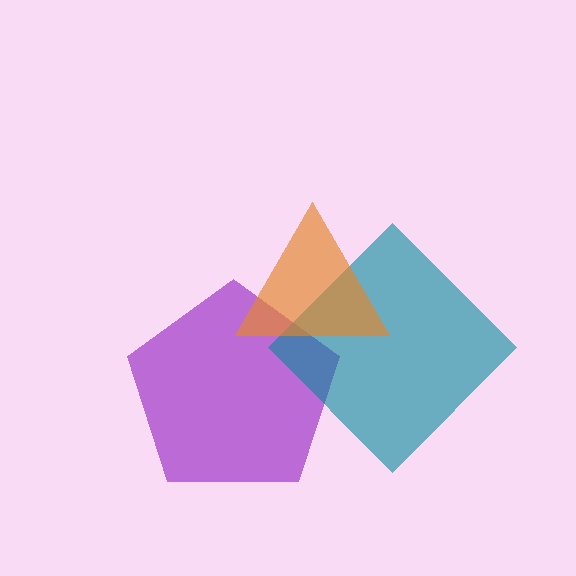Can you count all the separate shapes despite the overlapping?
Yes, there are 3 separate shapes.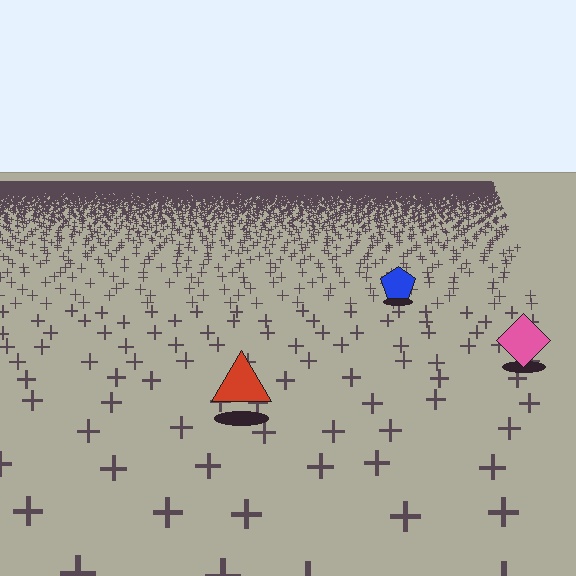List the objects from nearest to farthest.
From nearest to farthest: the red triangle, the pink diamond, the blue pentagon.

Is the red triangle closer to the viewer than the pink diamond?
Yes. The red triangle is closer — you can tell from the texture gradient: the ground texture is coarser near it.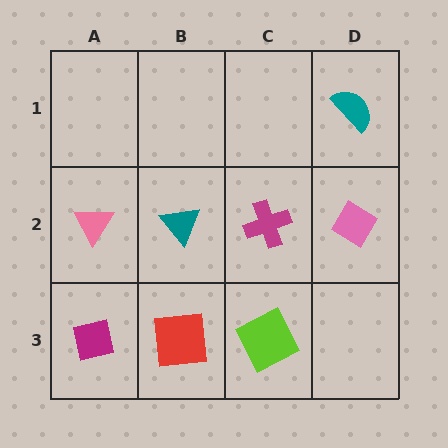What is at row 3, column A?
A magenta square.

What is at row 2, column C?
A magenta cross.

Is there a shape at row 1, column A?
No, that cell is empty.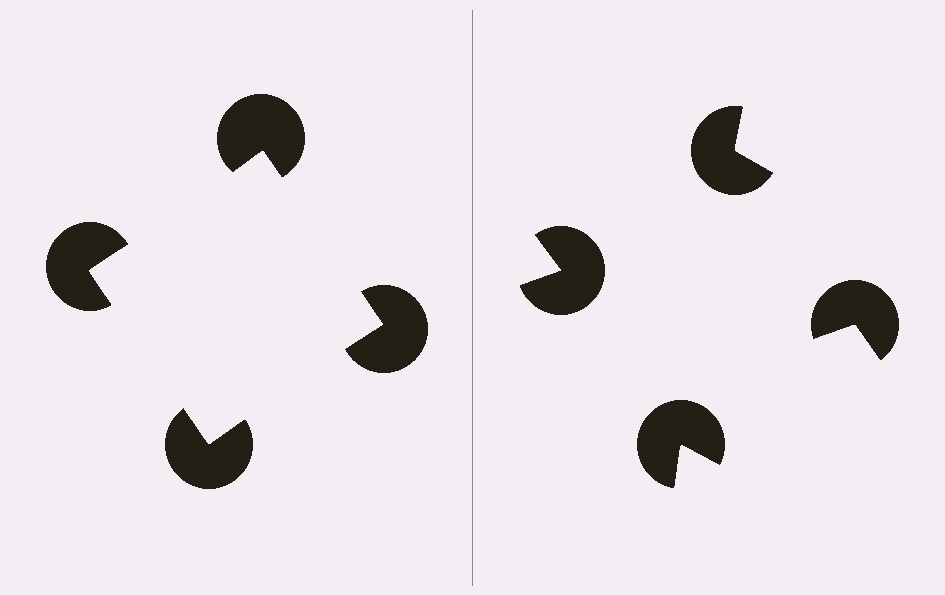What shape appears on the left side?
An illusory square.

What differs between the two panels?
The pac-man discs are positioned identically on both sides; only the wedge orientations differ. On the left they align to a square; on the right they are misaligned.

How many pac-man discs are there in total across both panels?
8 — 4 on each side.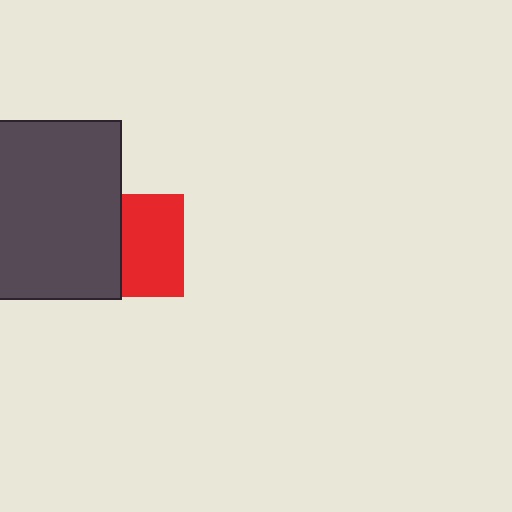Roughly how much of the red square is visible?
About half of it is visible (roughly 61%).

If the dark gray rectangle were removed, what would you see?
You would see the complete red square.